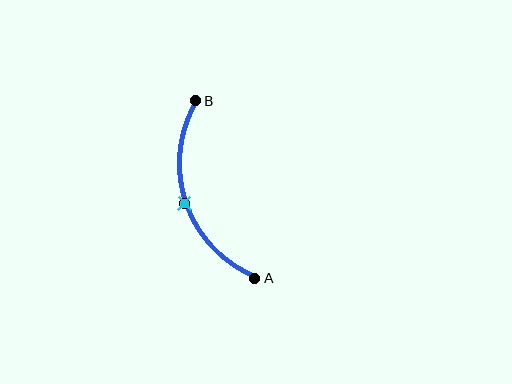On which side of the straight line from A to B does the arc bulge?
The arc bulges to the left of the straight line connecting A and B.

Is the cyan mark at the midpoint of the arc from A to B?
Yes. The cyan mark lies on the arc at equal arc-length from both A and B — it is the arc midpoint.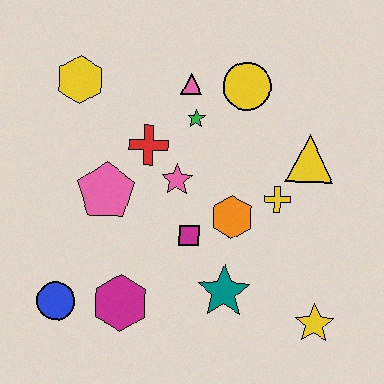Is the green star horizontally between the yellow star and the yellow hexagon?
Yes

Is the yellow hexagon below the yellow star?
No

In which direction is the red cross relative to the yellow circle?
The red cross is to the left of the yellow circle.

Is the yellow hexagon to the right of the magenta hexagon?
No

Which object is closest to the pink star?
The red cross is closest to the pink star.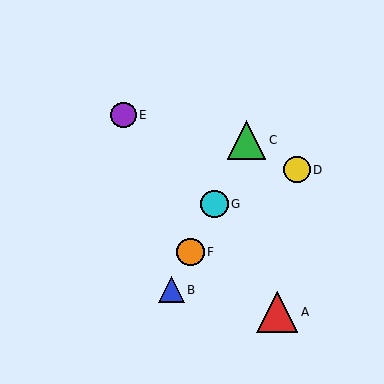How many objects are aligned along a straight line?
4 objects (B, C, F, G) are aligned along a straight line.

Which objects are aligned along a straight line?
Objects B, C, F, G are aligned along a straight line.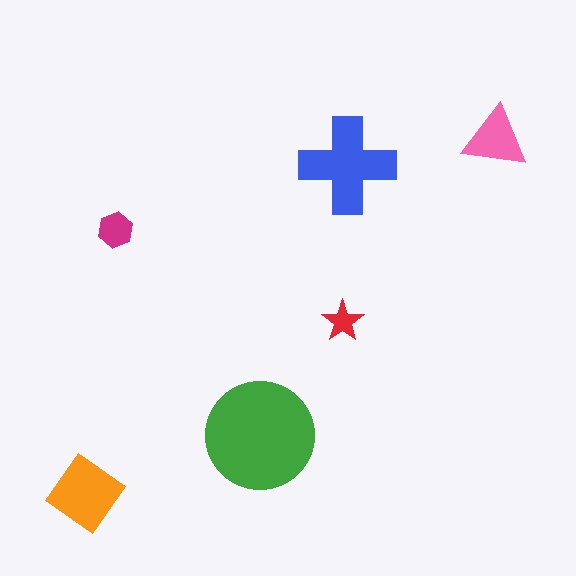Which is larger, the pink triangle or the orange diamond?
The orange diamond.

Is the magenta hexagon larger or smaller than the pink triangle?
Smaller.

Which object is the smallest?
The red star.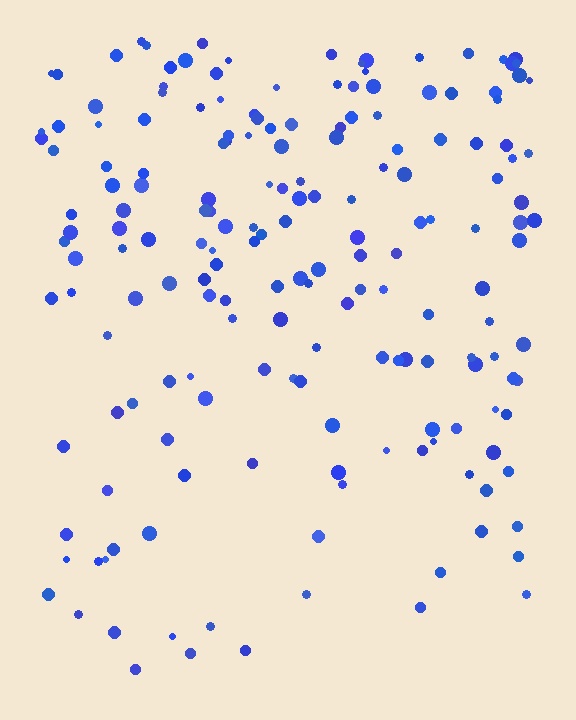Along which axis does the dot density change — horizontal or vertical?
Vertical.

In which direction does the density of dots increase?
From bottom to top, with the top side densest.